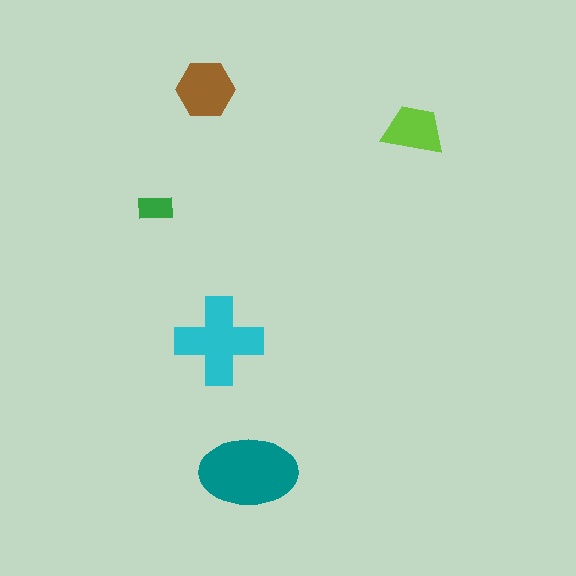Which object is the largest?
The teal ellipse.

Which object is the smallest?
The green rectangle.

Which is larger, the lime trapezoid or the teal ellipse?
The teal ellipse.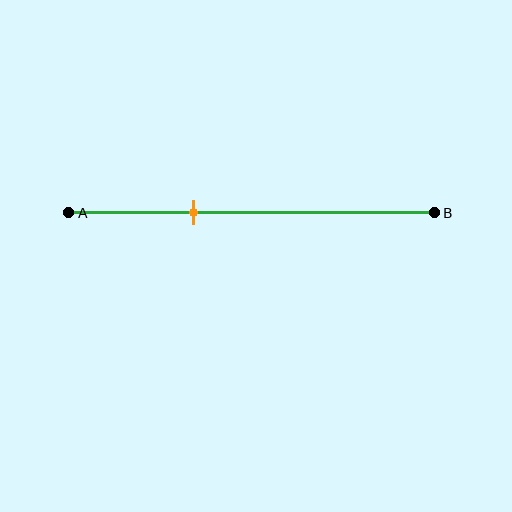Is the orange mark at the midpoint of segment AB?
No, the mark is at about 35% from A, not at the 50% midpoint.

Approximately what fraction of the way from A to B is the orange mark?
The orange mark is approximately 35% of the way from A to B.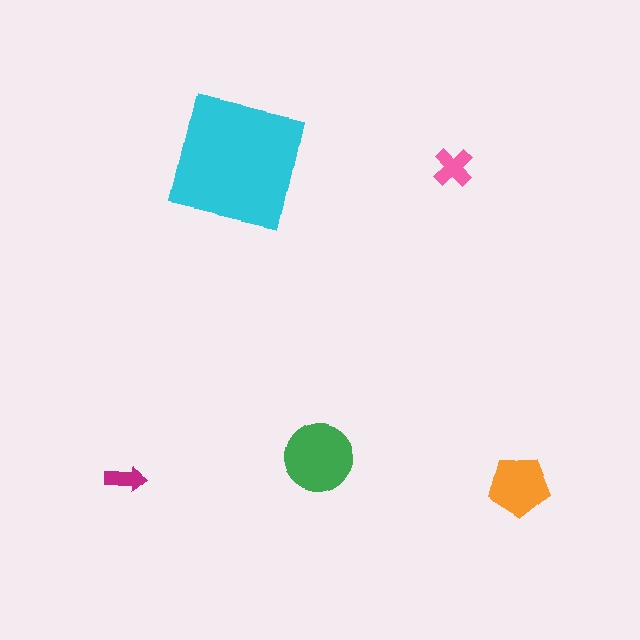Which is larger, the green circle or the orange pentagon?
The green circle.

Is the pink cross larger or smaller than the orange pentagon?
Smaller.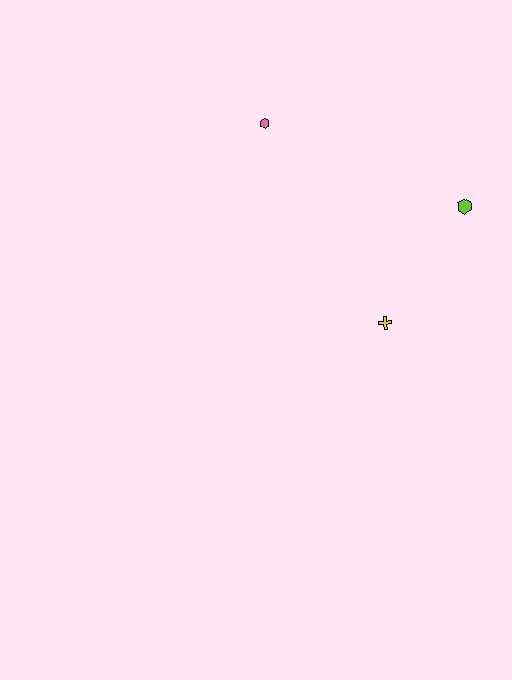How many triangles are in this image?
There are no triangles.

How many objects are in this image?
There are 3 objects.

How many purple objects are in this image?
There are no purple objects.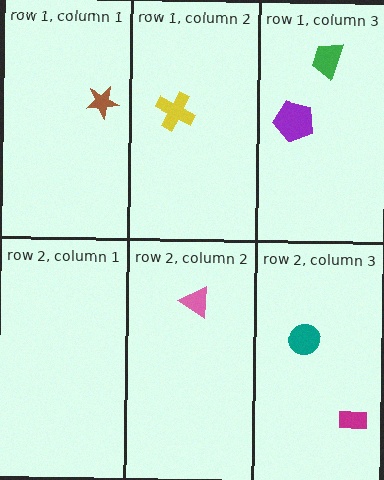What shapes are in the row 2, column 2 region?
The pink triangle.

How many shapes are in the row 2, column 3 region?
2.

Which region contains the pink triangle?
The row 2, column 2 region.